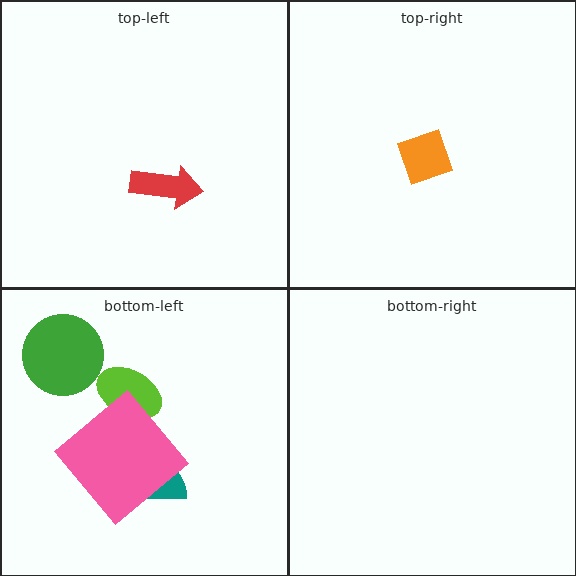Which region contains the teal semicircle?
The bottom-left region.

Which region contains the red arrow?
The top-left region.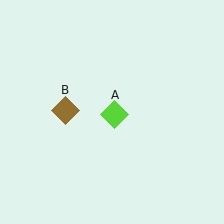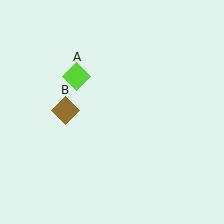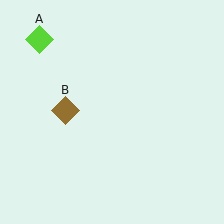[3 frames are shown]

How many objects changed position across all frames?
1 object changed position: lime diamond (object A).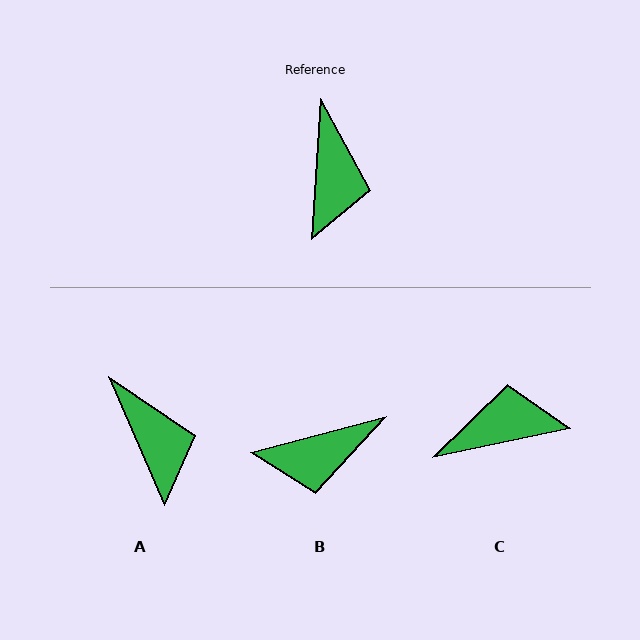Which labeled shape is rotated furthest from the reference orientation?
C, about 105 degrees away.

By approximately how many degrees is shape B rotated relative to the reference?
Approximately 72 degrees clockwise.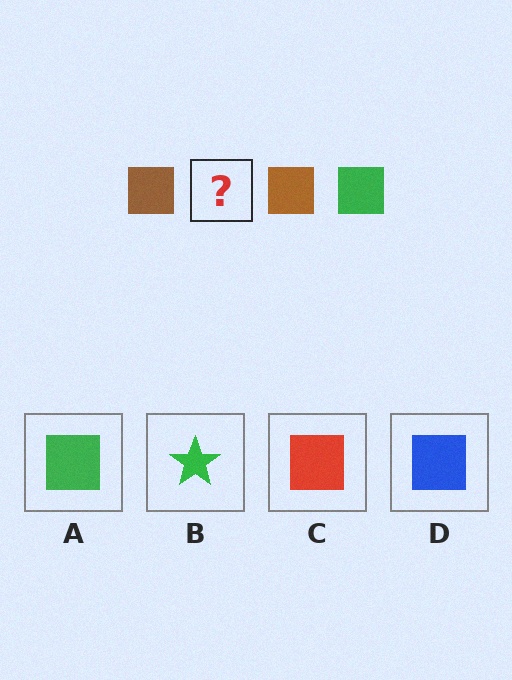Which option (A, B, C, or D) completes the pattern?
A.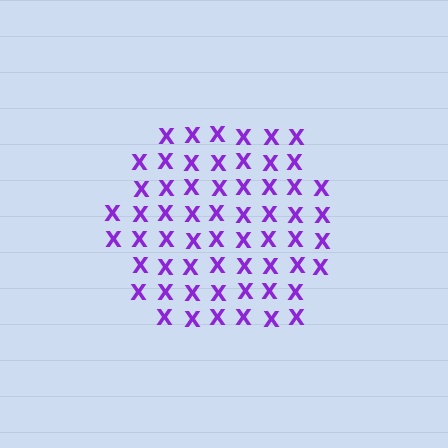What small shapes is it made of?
It is made of small letter X's.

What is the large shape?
The large shape is a hexagon.